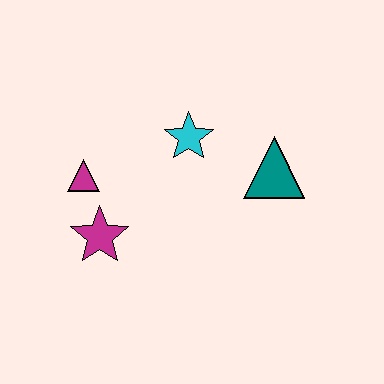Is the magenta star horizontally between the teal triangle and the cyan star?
No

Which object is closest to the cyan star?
The teal triangle is closest to the cyan star.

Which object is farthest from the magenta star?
The teal triangle is farthest from the magenta star.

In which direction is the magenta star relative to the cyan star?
The magenta star is below the cyan star.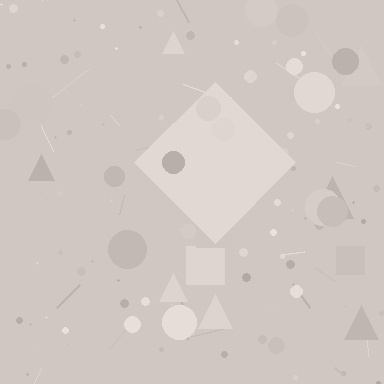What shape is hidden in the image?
A diamond is hidden in the image.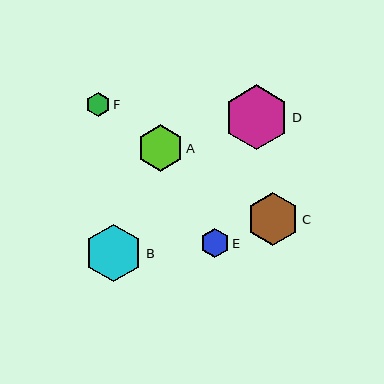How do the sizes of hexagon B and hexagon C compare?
Hexagon B and hexagon C are approximately the same size.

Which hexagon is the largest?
Hexagon D is the largest with a size of approximately 65 pixels.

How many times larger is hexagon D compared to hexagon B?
Hexagon D is approximately 1.1 times the size of hexagon B.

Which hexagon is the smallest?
Hexagon F is the smallest with a size of approximately 24 pixels.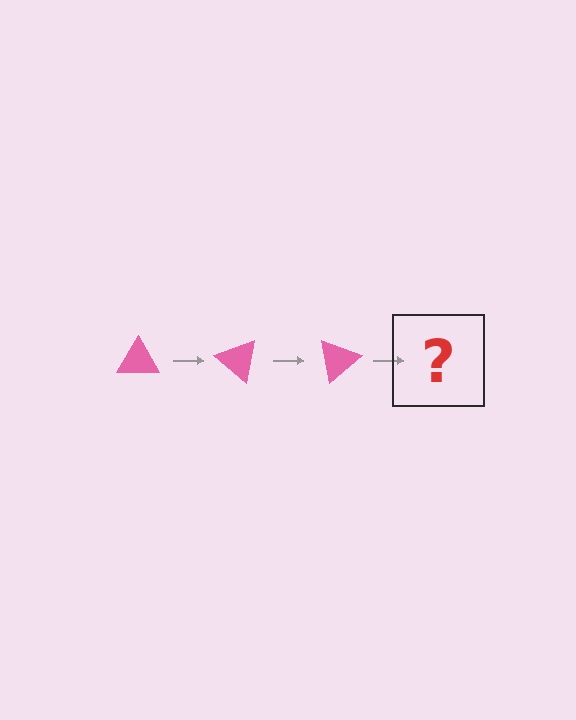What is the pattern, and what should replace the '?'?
The pattern is that the triangle rotates 40 degrees each step. The '?' should be a pink triangle rotated 120 degrees.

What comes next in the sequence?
The next element should be a pink triangle rotated 120 degrees.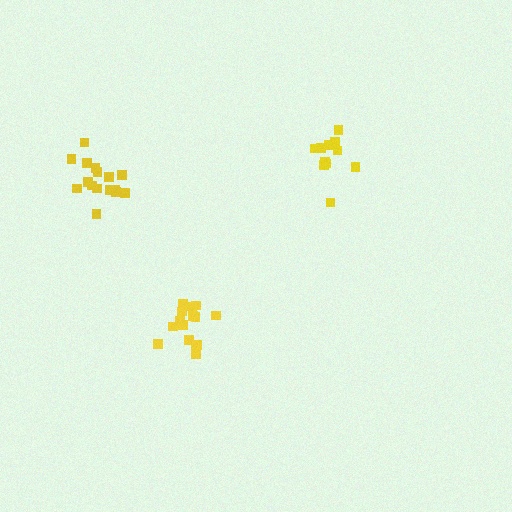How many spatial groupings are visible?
There are 3 spatial groupings.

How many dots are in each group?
Group 1: 11 dots, Group 2: 15 dots, Group 3: 16 dots (42 total).